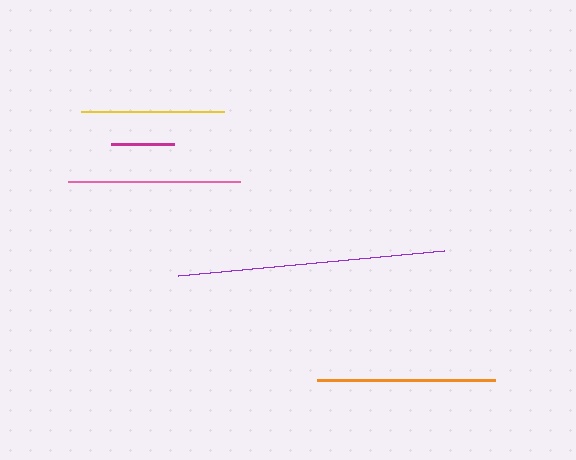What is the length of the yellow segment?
The yellow segment is approximately 143 pixels long.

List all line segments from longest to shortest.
From longest to shortest: purple, orange, pink, yellow, magenta.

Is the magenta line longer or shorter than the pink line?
The pink line is longer than the magenta line.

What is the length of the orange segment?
The orange segment is approximately 178 pixels long.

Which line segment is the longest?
The purple line is the longest at approximately 267 pixels.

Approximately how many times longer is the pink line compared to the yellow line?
The pink line is approximately 1.2 times the length of the yellow line.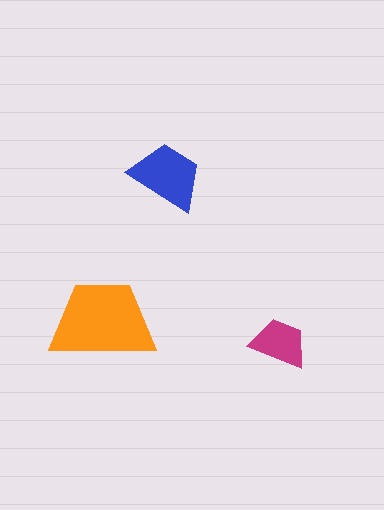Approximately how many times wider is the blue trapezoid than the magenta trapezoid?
About 1.5 times wider.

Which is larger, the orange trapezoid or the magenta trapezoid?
The orange one.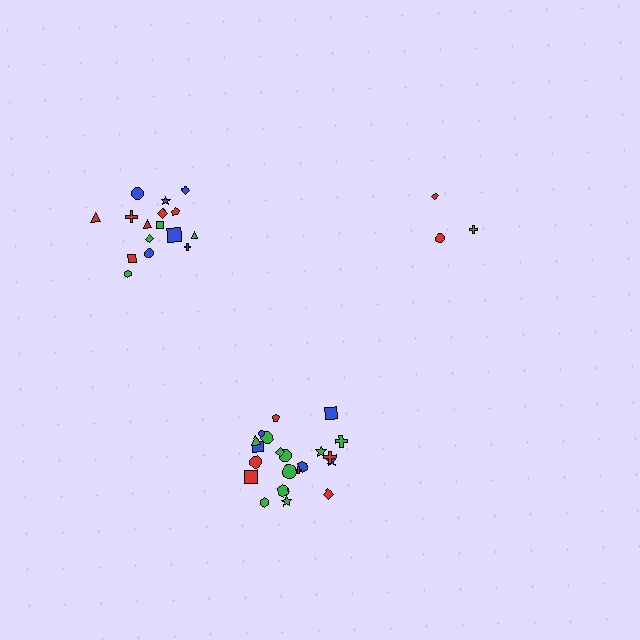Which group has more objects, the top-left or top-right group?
The top-left group.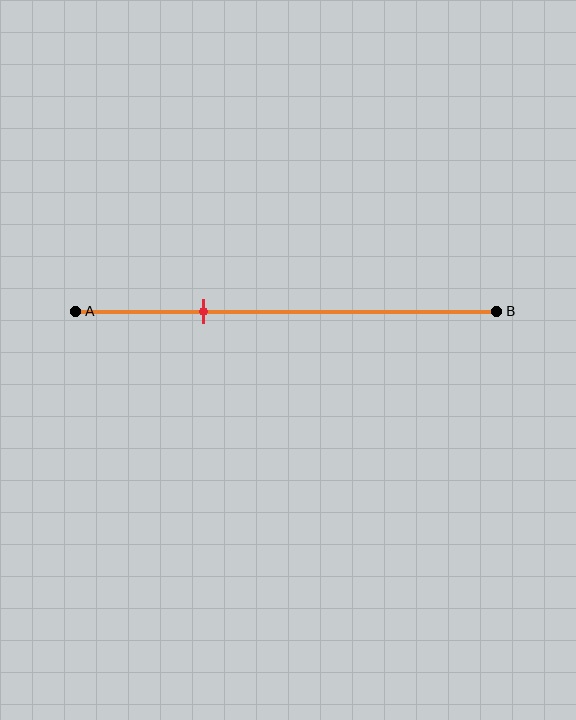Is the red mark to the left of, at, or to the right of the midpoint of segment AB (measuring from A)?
The red mark is to the left of the midpoint of segment AB.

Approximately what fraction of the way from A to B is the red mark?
The red mark is approximately 30% of the way from A to B.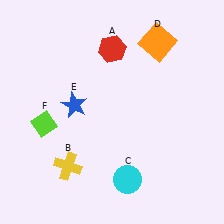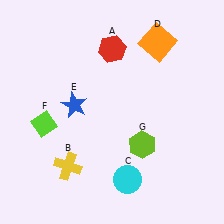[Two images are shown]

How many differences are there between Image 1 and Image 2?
There is 1 difference between the two images.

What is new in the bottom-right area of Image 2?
A lime hexagon (G) was added in the bottom-right area of Image 2.